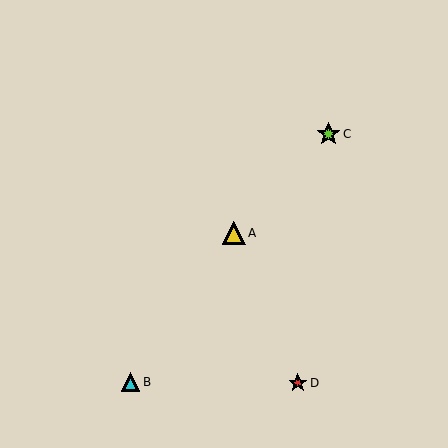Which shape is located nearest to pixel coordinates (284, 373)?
The red star (labeled D) at (298, 383) is nearest to that location.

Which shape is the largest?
The lime star (labeled C) is the largest.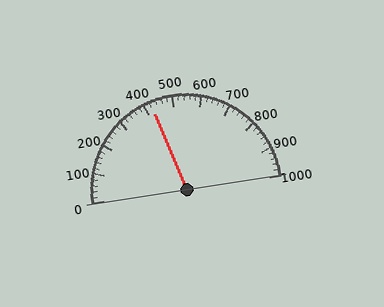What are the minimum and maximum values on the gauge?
The gauge ranges from 0 to 1000.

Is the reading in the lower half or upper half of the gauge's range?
The reading is in the lower half of the range (0 to 1000).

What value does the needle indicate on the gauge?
The needle indicates approximately 420.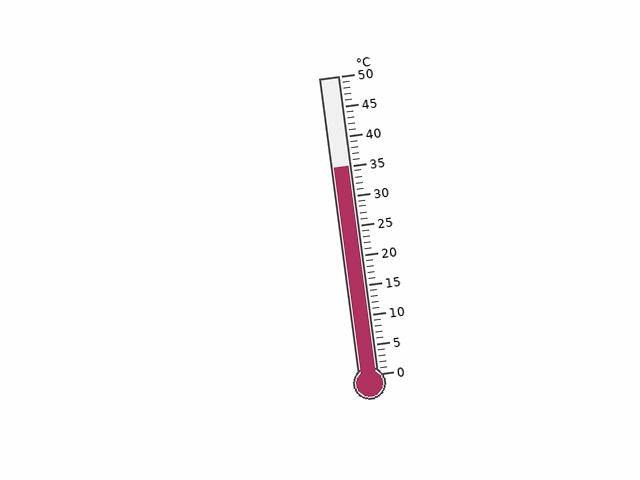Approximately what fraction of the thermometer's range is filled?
The thermometer is filled to approximately 70% of its range.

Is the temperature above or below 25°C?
The temperature is above 25°C.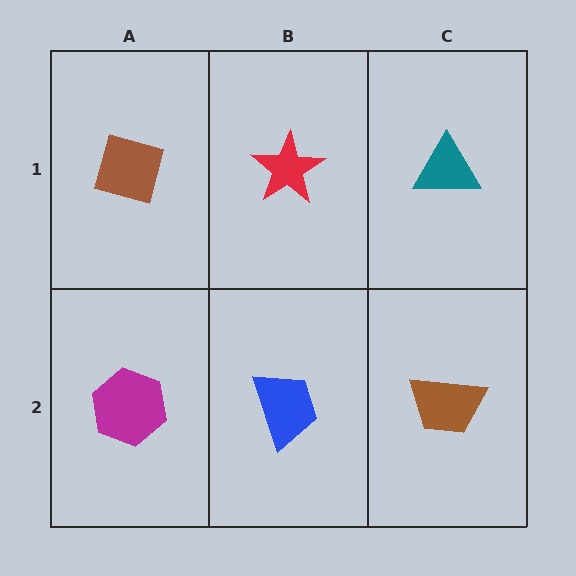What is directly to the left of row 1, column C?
A red star.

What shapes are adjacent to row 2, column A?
A brown diamond (row 1, column A), a blue trapezoid (row 2, column B).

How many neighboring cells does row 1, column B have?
3.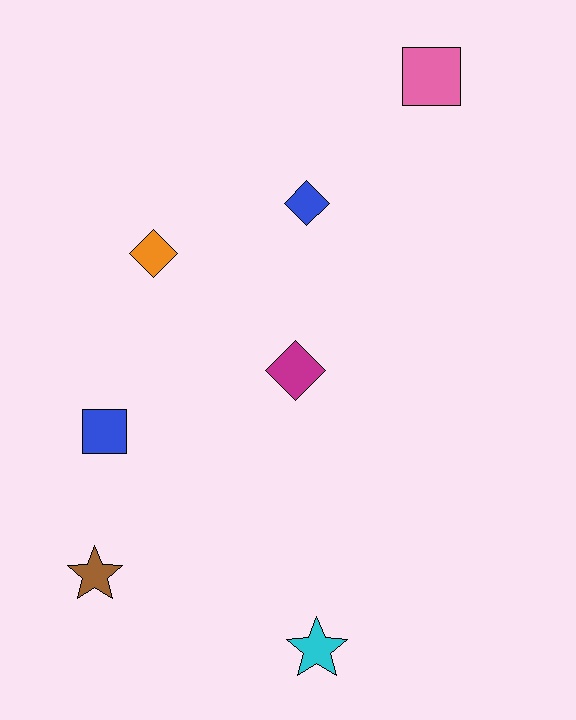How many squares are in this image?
There are 2 squares.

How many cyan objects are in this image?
There is 1 cyan object.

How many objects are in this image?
There are 7 objects.